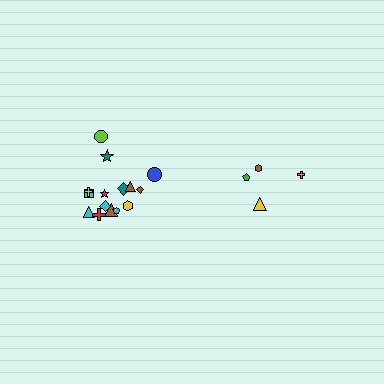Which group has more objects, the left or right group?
The left group.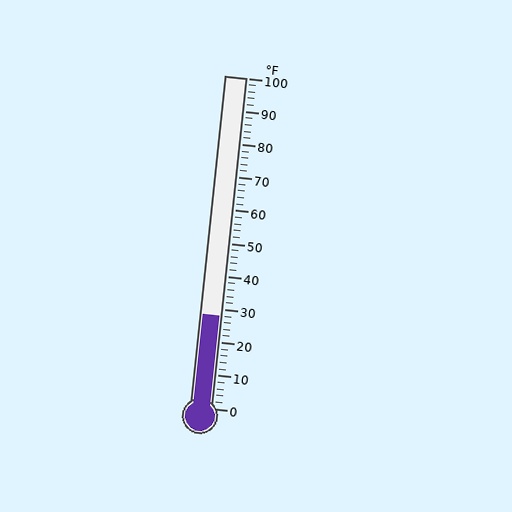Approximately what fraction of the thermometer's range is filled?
The thermometer is filled to approximately 30% of its range.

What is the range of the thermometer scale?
The thermometer scale ranges from 0°F to 100°F.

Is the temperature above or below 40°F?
The temperature is below 40°F.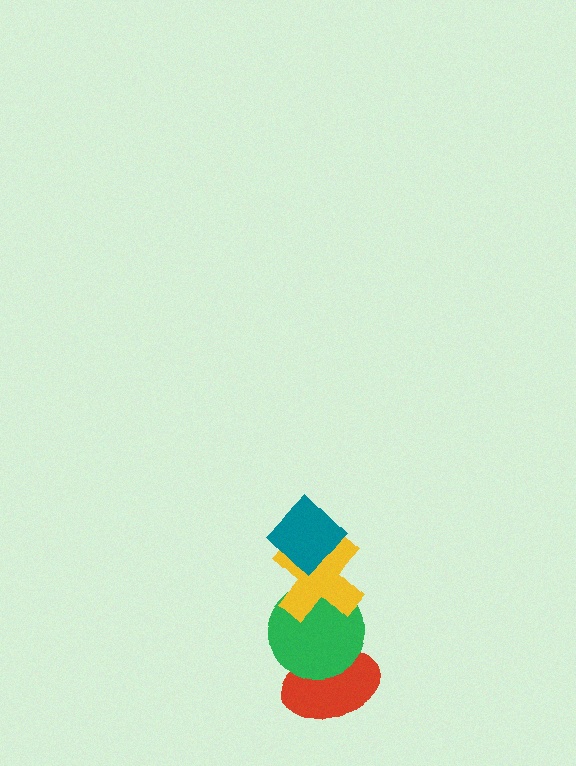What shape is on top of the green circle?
The yellow cross is on top of the green circle.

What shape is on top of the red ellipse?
The green circle is on top of the red ellipse.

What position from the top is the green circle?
The green circle is 3rd from the top.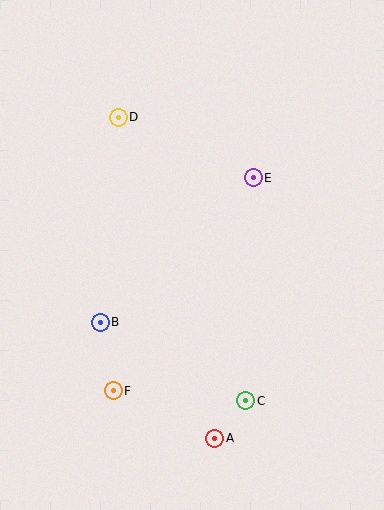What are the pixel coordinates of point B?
Point B is at (100, 322).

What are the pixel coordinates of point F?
Point F is at (113, 391).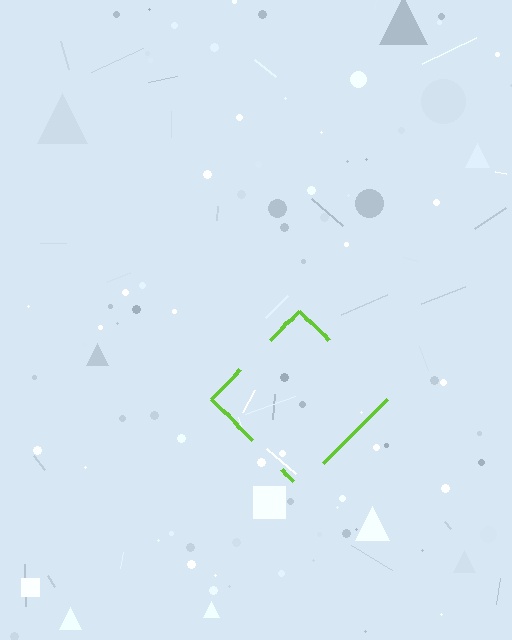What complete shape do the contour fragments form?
The contour fragments form a diamond.